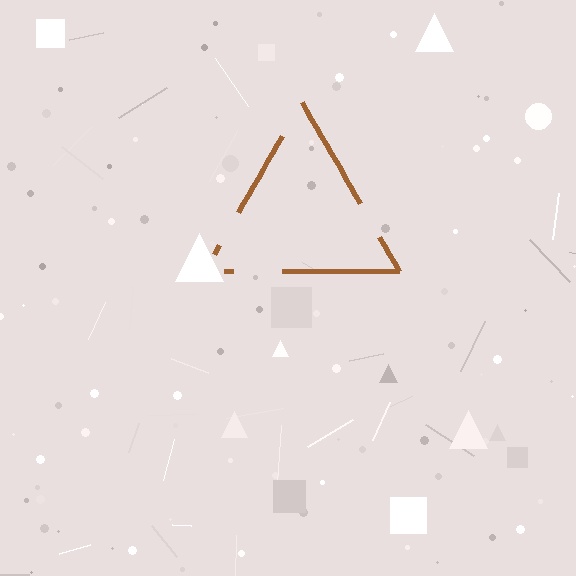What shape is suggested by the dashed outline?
The dashed outline suggests a triangle.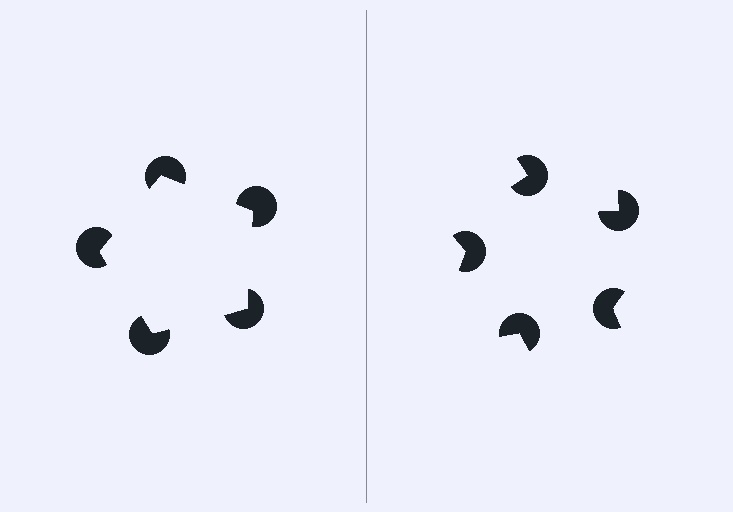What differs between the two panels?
The pac-man discs are positioned identically on both sides; only the wedge orientations differ. On the left they align to a pentagon; on the right they are misaligned.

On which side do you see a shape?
An illusory pentagon appears on the left side. On the right side the wedge cuts are rotated, so no coherent shape forms.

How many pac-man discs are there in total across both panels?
10 — 5 on each side.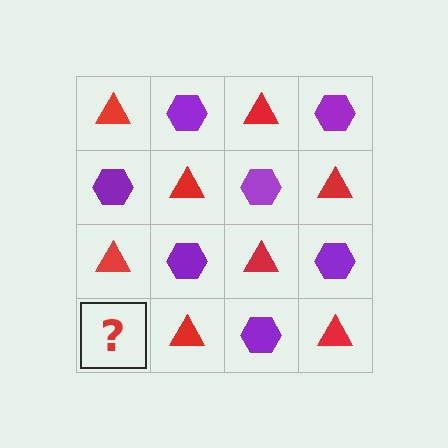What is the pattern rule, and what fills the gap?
The rule is that it alternates red triangle and purple hexagon in a checkerboard pattern. The gap should be filled with a purple hexagon.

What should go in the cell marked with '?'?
The missing cell should contain a purple hexagon.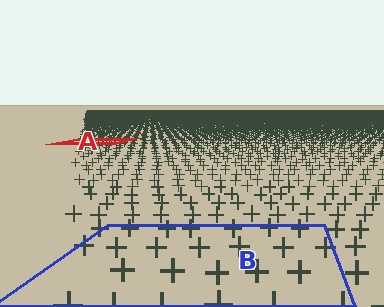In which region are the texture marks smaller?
The texture marks are smaller in region A, because it is farther away.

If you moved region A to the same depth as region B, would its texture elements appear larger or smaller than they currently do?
They would appear larger. At a closer depth, the same texture elements are projected at a bigger on-screen size.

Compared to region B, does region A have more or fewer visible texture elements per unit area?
Region A has more texture elements per unit area — they are packed more densely because it is farther away.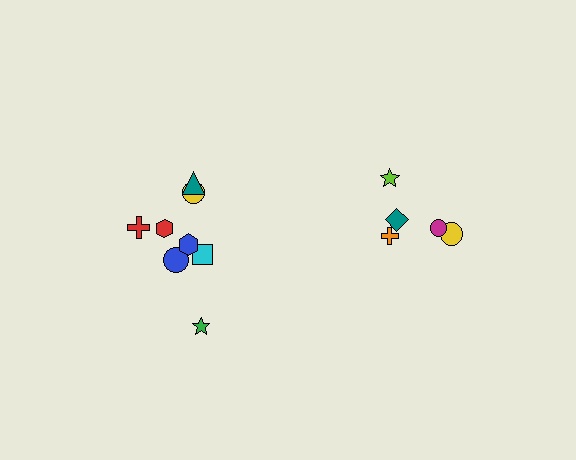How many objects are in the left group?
There are 8 objects.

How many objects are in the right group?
There are 5 objects.